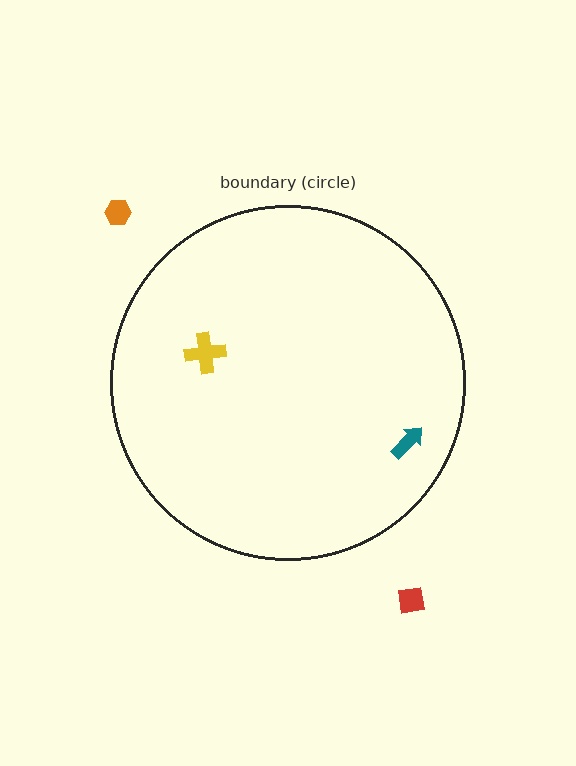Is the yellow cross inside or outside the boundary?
Inside.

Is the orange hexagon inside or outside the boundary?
Outside.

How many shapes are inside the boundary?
2 inside, 2 outside.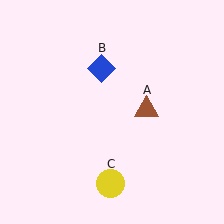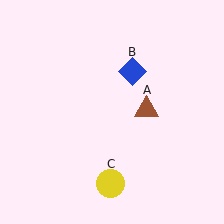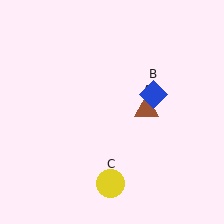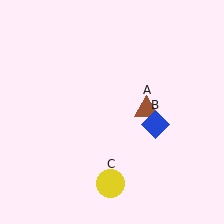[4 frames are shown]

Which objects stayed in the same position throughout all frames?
Brown triangle (object A) and yellow circle (object C) remained stationary.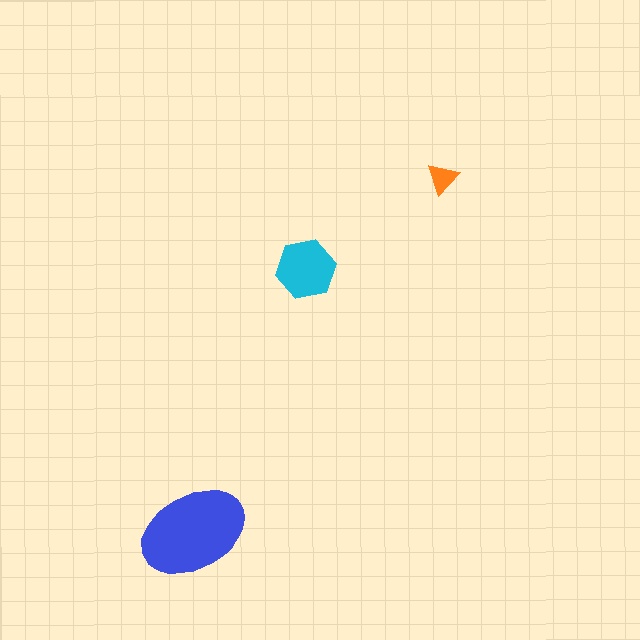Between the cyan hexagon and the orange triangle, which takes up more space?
The cyan hexagon.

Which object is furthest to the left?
The blue ellipse is leftmost.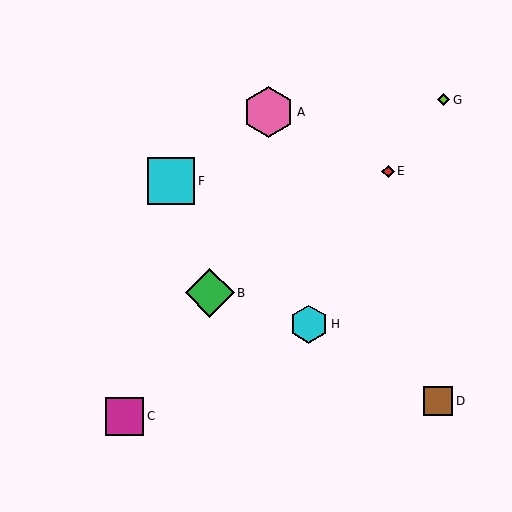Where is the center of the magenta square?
The center of the magenta square is at (125, 416).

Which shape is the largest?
The pink hexagon (labeled A) is the largest.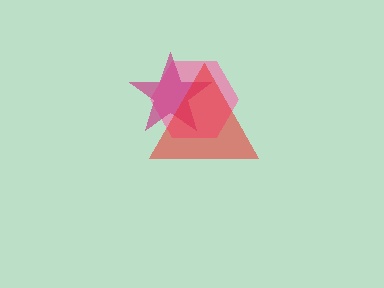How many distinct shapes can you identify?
There are 3 distinct shapes: a pink hexagon, a magenta star, a red triangle.